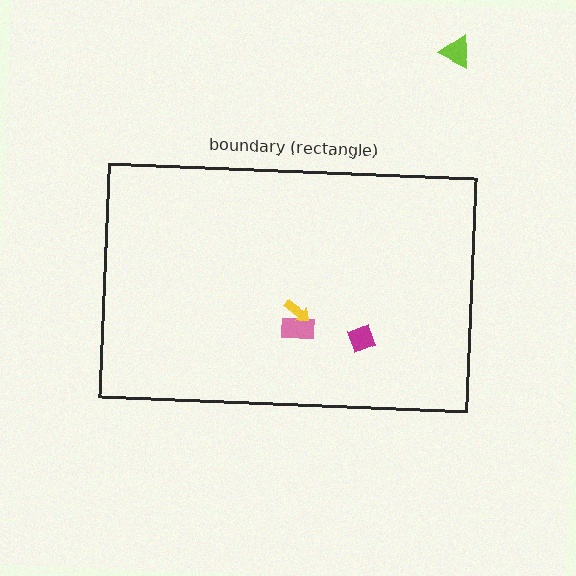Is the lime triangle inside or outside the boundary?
Outside.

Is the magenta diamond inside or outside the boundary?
Inside.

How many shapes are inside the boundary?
3 inside, 1 outside.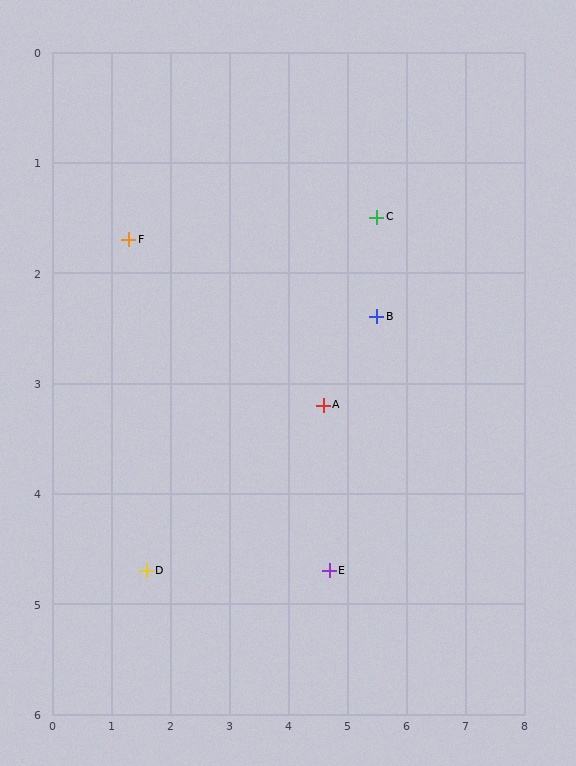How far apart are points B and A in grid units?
Points B and A are about 1.2 grid units apart.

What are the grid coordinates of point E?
Point E is at approximately (4.7, 4.7).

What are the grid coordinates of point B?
Point B is at approximately (5.5, 2.4).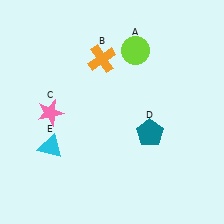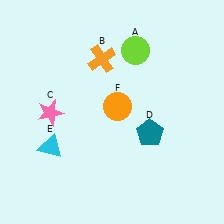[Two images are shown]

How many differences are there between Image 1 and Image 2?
There is 1 difference between the two images.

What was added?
An orange circle (F) was added in Image 2.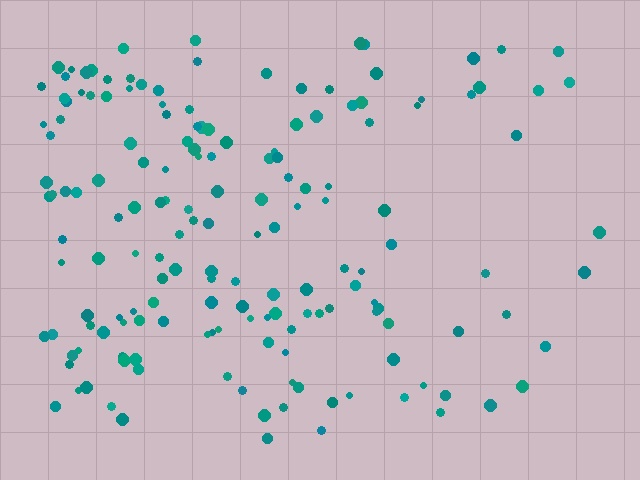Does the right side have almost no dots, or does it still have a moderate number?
Still a moderate number, just noticeably fewer than the left.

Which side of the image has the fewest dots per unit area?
The right.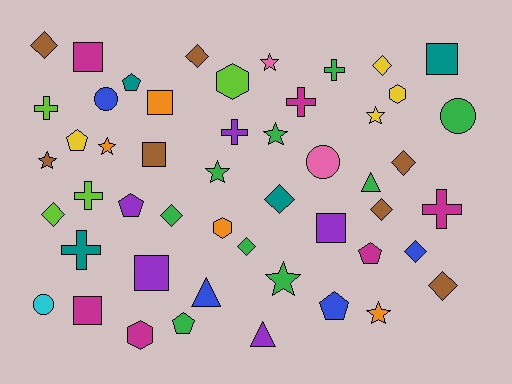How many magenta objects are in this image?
There are 6 magenta objects.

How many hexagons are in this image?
There are 4 hexagons.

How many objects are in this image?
There are 50 objects.